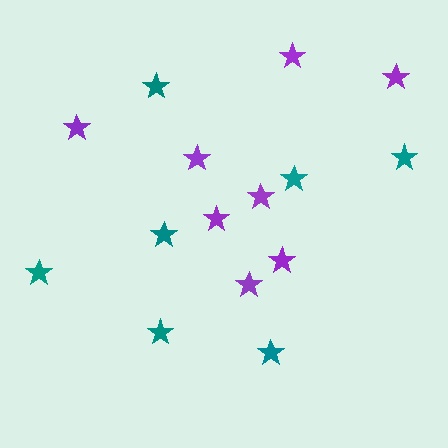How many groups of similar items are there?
There are 2 groups: one group of teal stars (7) and one group of purple stars (8).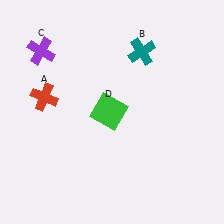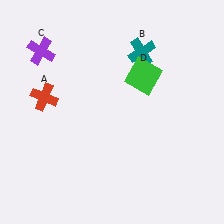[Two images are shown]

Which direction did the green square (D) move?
The green square (D) moved up.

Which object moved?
The green square (D) moved up.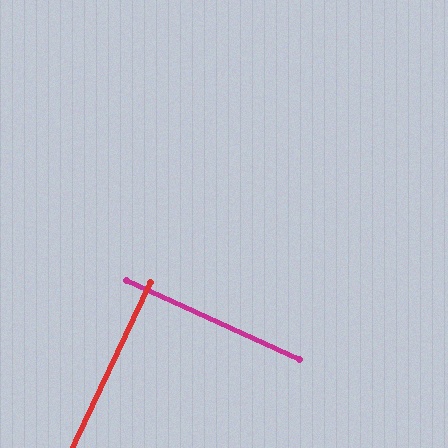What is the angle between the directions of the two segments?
Approximately 89 degrees.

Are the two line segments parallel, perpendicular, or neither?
Perpendicular — they meet at approximately 89°.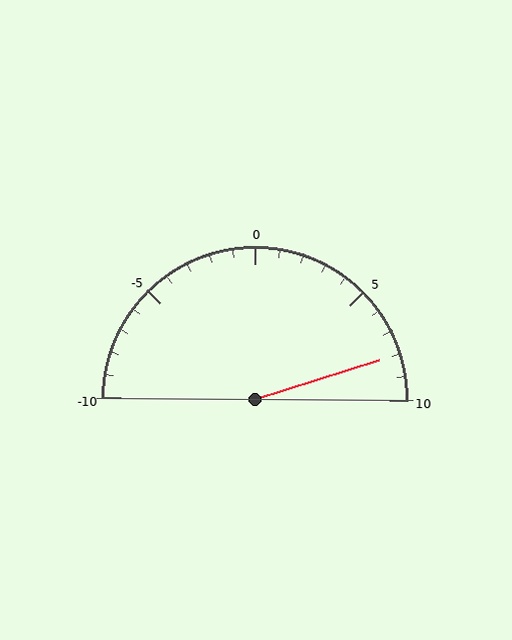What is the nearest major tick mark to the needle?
The nearest major tick mark is 10.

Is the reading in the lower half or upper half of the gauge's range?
The reading is in the upper half of the range (-10 to 10).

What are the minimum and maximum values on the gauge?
The gauge ranges from -10 to 10.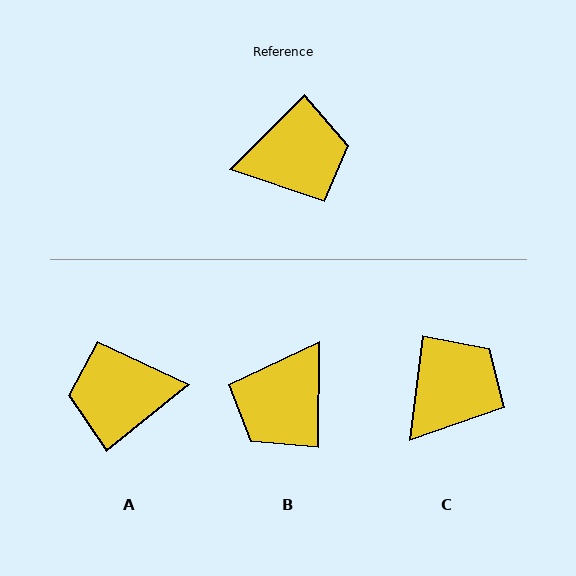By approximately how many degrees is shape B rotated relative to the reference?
Approximately 136 degrees clockwise.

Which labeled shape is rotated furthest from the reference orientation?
A, about 174 degrees away.